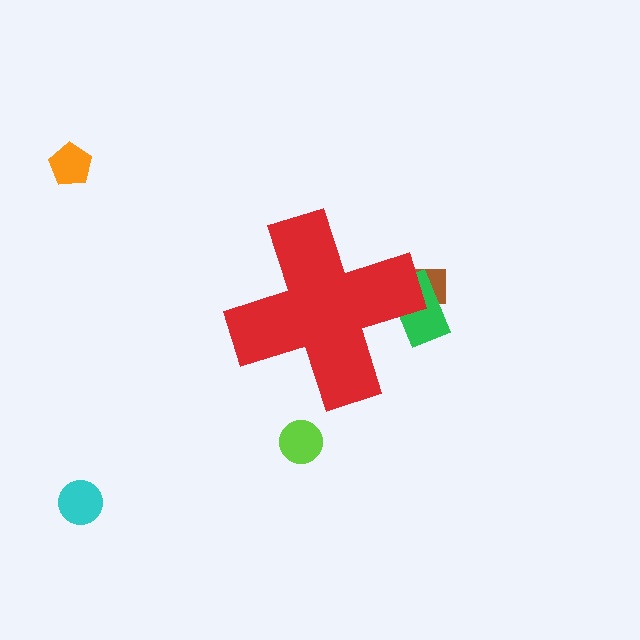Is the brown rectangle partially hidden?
Yes, the brown rectangle is partially hidden behind the red cross.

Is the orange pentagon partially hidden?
No, the orange pentagon is fully visible.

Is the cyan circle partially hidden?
No, the cyan circle is fully visible.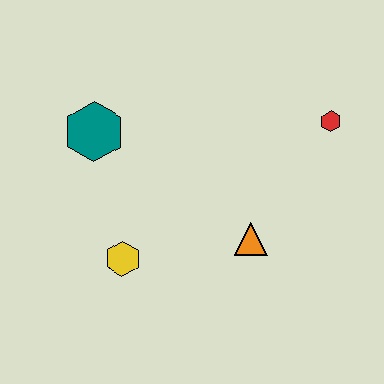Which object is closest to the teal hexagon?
The yellow hexagon is closest to the teal hexagon.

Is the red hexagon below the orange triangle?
No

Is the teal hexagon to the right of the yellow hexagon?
No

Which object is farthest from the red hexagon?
The yellow hexagon is farthest from the red hexagon.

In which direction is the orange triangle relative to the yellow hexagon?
The orange triangle is to the right of the yellow hexagon.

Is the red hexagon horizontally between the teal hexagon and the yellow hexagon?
No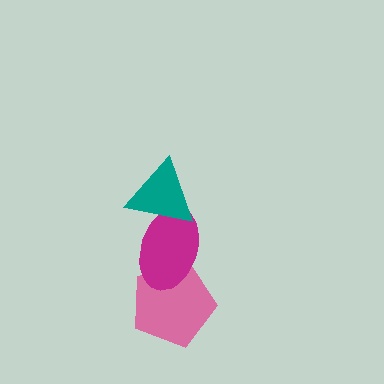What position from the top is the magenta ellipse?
The magenta ellipse is 2nd from the top.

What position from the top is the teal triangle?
The teal triangle is 1st from the top.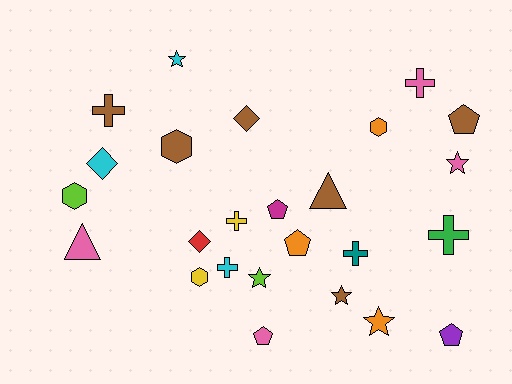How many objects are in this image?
There are 25 objects.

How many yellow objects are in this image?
There are 2 yellow objects.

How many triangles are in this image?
There are 2 triangles.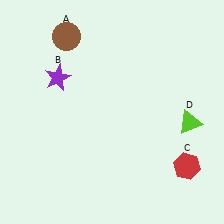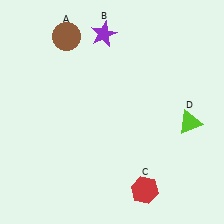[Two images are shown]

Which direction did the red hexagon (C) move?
The red hexagon (C) moved left.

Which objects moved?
The objects that moved are: the purple star (B), the red hexagon (C).